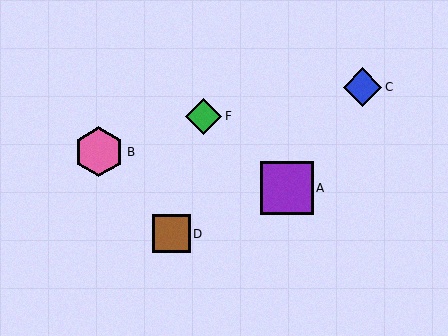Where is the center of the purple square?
The center of the purple square is at (287, 188).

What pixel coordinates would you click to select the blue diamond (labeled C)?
Click at (362, 87) to select the blue diamond C.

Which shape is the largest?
The purple square (labeled A) is the largest.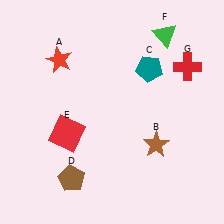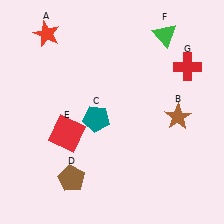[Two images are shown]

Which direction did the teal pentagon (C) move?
The teal pentagon (C) moved left.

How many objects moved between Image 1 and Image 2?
3 objects moved between the two images.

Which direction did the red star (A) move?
The red star (A) moved up.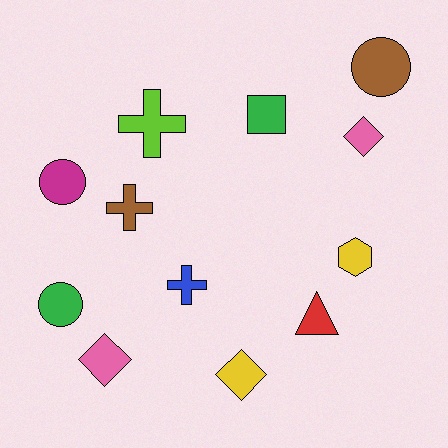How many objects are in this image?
There are 12 objects.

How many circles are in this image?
There are 3 circles.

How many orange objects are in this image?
There are no orange objects.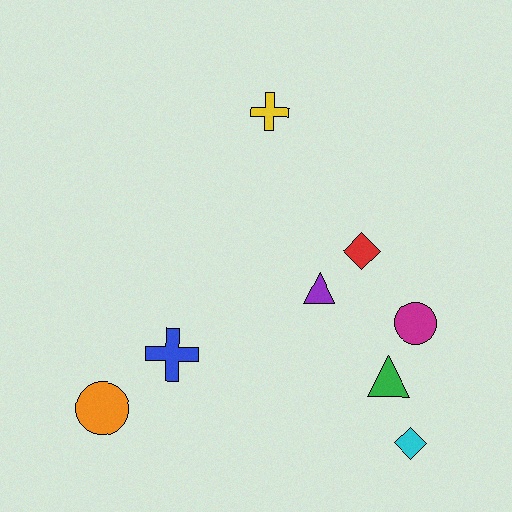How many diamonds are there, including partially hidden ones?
There are 2 diamonds.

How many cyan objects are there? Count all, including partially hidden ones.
There is 1 cyan object.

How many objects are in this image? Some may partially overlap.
There are 8 objects.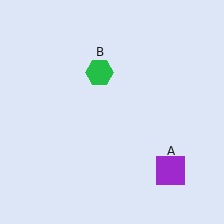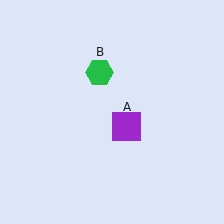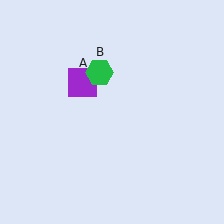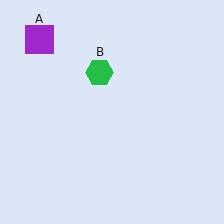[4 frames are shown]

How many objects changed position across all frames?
1 object changed position: purple square (object A).